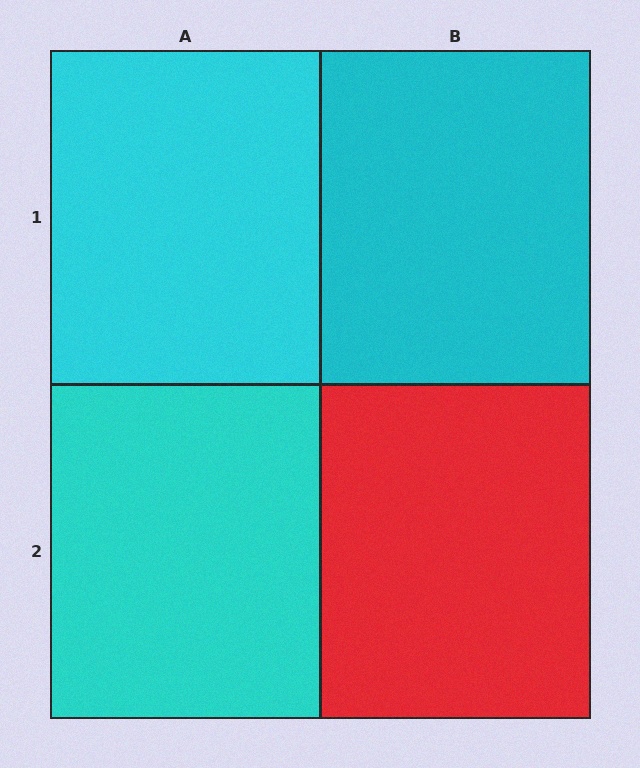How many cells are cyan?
3 cells are cyan.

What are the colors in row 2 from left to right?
Cyan, red.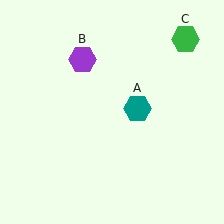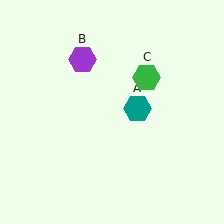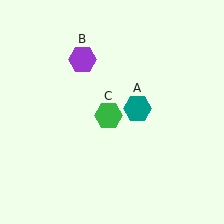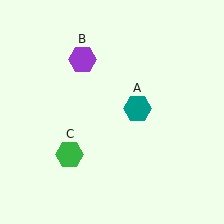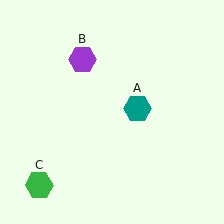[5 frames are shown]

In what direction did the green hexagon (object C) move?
The green hexagon (object C) moved down and to the left.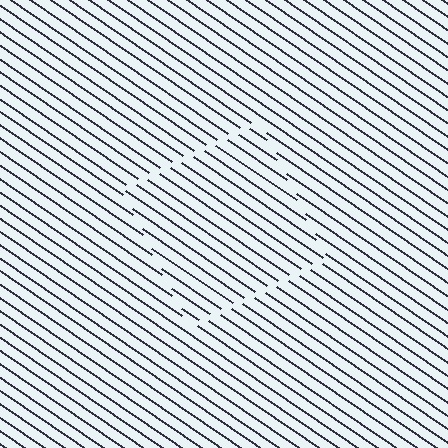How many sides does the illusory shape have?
4 sides — the line-ends trace a square.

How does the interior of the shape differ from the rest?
The interior of the shape contains the same grating, shifted by half a period — the contour is defined by the phase discontinuity where line-ends from the inner and outer gratings abut.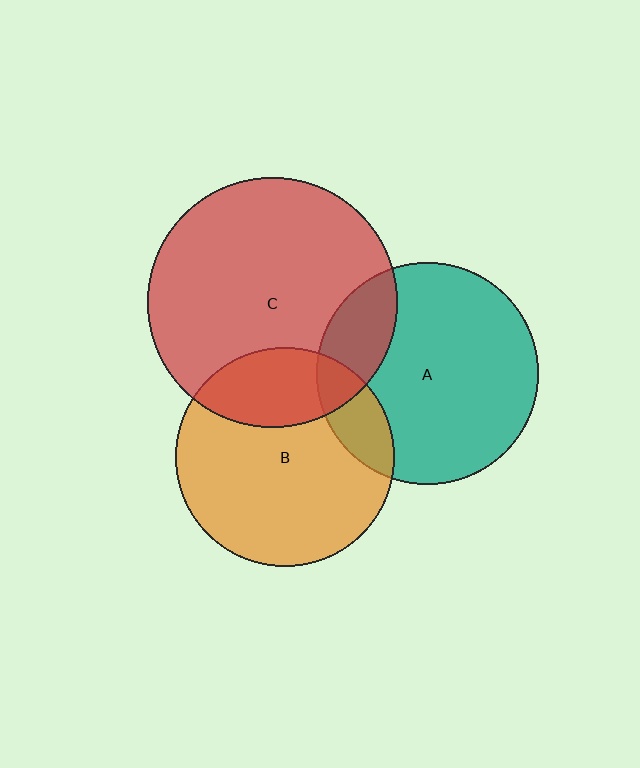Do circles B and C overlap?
Yes.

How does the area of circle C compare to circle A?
Approximately 1.3 times.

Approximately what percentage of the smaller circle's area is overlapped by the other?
Approximately 25%.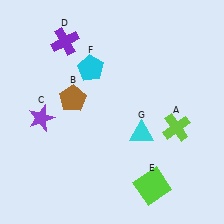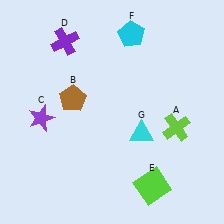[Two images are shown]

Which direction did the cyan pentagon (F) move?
The cyan pentagon (F) moved right.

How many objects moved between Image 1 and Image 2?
1 object moved between the two images.